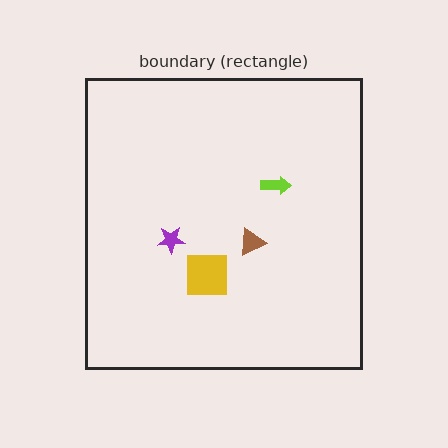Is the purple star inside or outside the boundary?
Inside.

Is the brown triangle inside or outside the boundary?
Inside.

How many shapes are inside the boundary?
4 inside, 0 outside.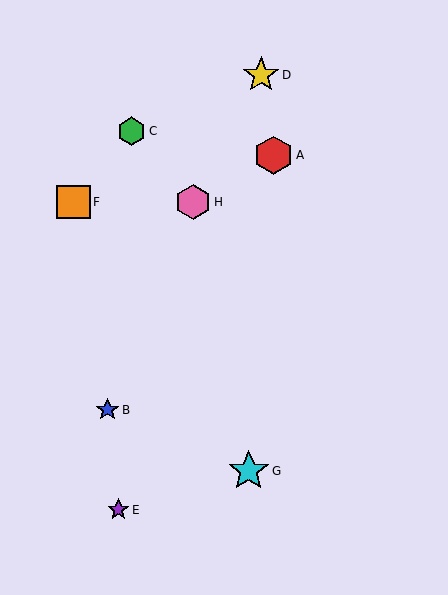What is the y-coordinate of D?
Object D is at y≈75.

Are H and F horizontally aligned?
Yes, both are at y≈202.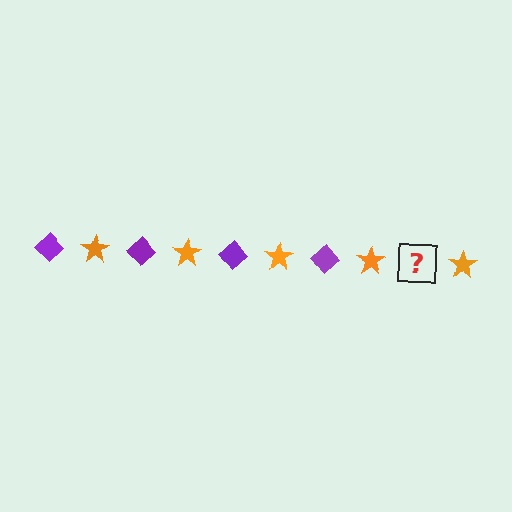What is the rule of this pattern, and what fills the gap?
The rule is that the pattern alternates between purple diamond and orange star. The gap should be filled with a purple diamond.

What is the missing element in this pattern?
The missing element is a purple diamond.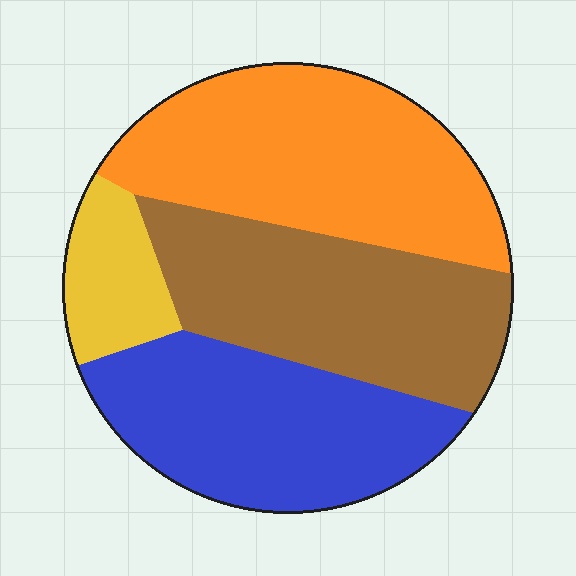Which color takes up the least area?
Yellow, at roughly 10%.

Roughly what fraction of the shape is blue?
Blue covers around 30% of the shape.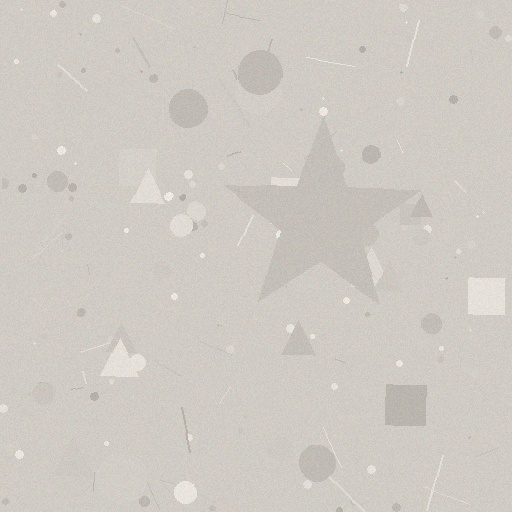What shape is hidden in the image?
A star is hidden in the image.